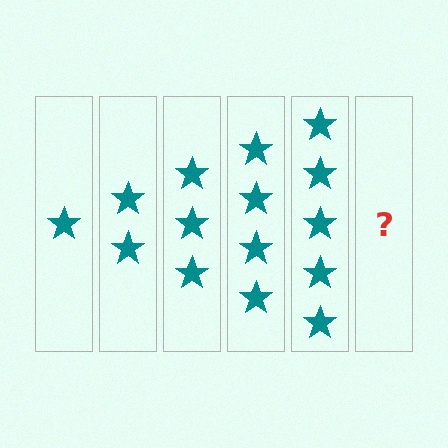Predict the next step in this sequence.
The next step is 6 stars.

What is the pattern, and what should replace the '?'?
The pattern is that each step adds one more star. The '?' should be 6 stars.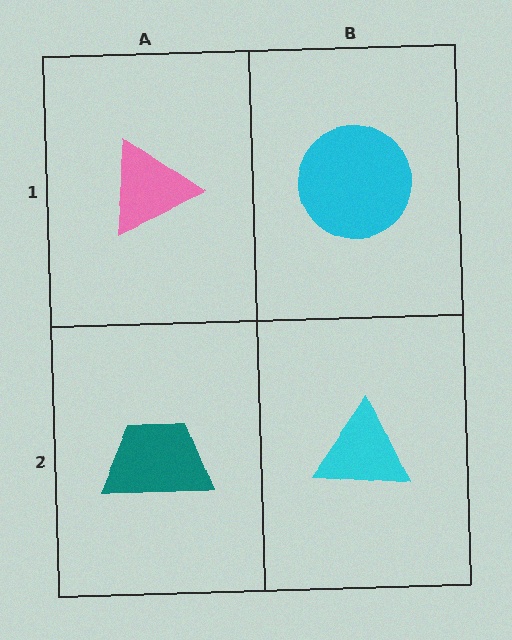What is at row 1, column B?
A cyan circle.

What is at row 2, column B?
A cyan triangle.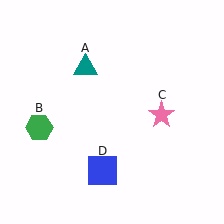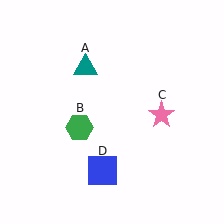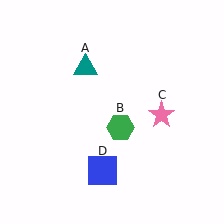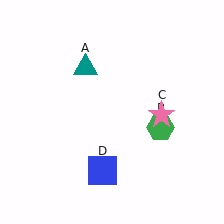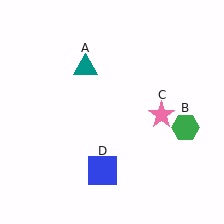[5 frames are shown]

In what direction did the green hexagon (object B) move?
The green hexagon (object B) moved right.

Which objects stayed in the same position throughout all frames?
Teal triangle (object A) and pink star (object C) and blue square (object D) remained stationary.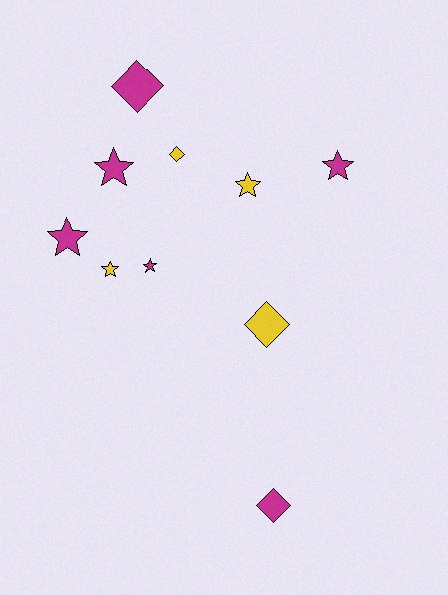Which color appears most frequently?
Magenta, with 6 objects.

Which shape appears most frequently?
Star, with 6 objects.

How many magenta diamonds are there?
There are 2 magenta diamonds.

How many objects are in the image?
There are 10 objects.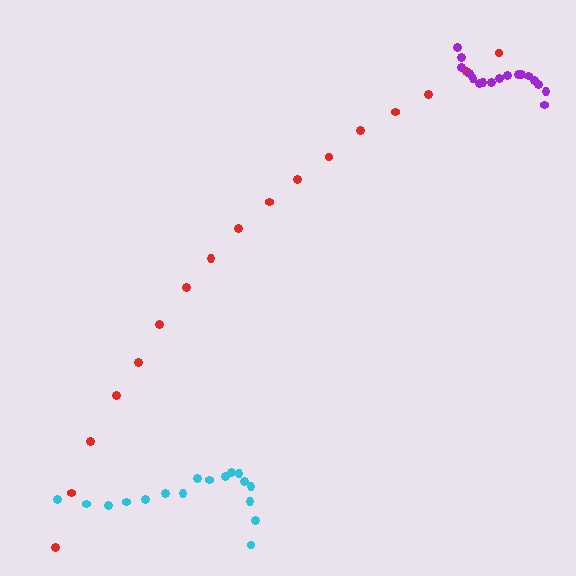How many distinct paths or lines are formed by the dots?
There are 3 distinct paths.